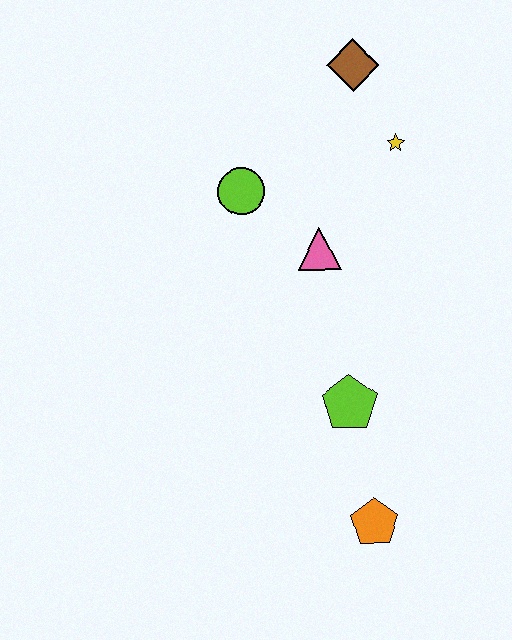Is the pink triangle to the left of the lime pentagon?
Yes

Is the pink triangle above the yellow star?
No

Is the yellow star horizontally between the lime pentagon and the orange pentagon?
No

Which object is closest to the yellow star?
The brown diamond is closest to the yellow star.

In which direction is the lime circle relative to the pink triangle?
The lime circle is to the left of the pink triangle.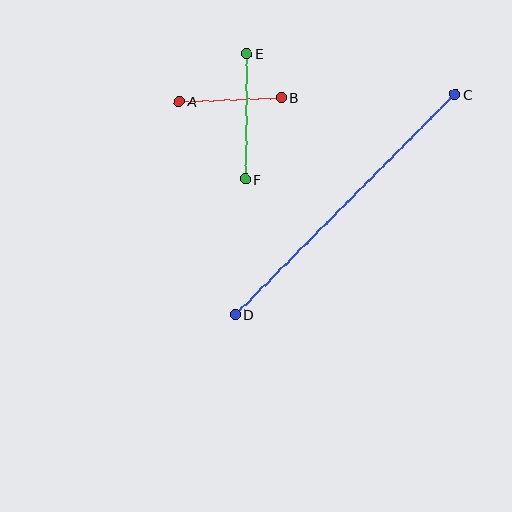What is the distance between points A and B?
The distance is approximately 102 pixels.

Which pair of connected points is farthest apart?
Points C and D are farthest apart.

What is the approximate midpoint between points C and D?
The midpoint is at approximately (345, 204) pixels.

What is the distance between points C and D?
The distance is approximately 311 pixels.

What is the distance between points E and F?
The distance is approximately 125 pixels.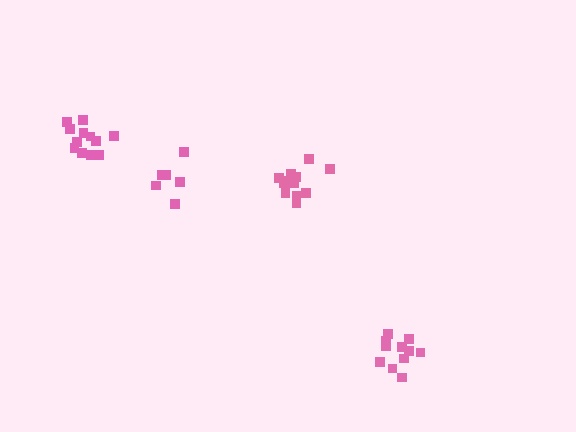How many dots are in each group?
Group 1: 12 dots, Group 2: 12 dots, Group 3: 6 dots, Group 4: 11 dots (41 total).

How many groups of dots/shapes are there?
There are 4 groups.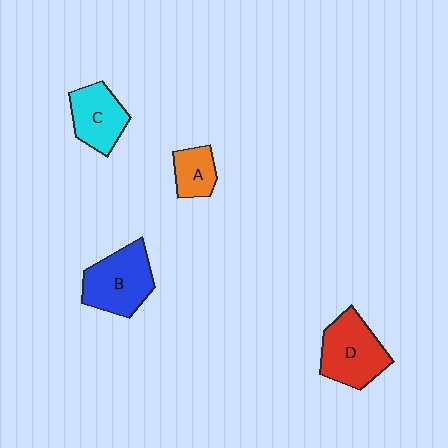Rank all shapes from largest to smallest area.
From largest to smallest: B (blue), D (red), C (cyan), A (orange).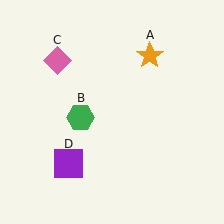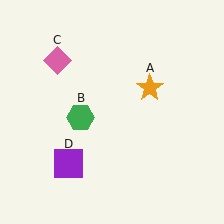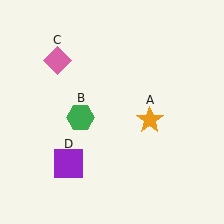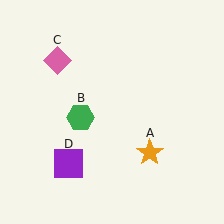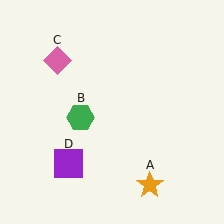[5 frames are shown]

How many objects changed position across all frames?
1 object changed position: orange star (object A).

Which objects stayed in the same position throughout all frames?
Green hexagon (object B) and pink diamond (object C) and purple square (object D) remained stationary.